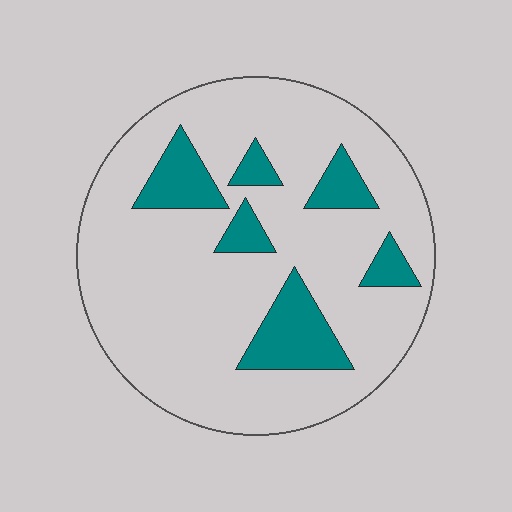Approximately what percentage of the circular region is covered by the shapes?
Approximately 20%.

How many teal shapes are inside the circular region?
6.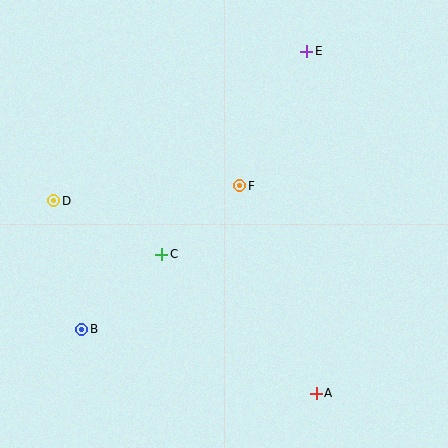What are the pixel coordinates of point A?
Point A is at (316, 393).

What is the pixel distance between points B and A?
The distance between B and A is 243 pixels.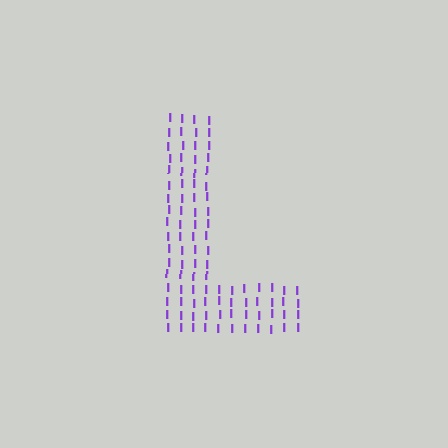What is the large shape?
The large shape is the letter L.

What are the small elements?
The small elements are letter I's.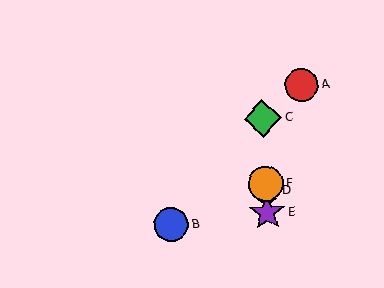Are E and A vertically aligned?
No, E is at x≈267 and A is at x≈302.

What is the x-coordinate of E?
Object E is at x≈267.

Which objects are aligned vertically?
Objects C, D, E, F are aligned vertically.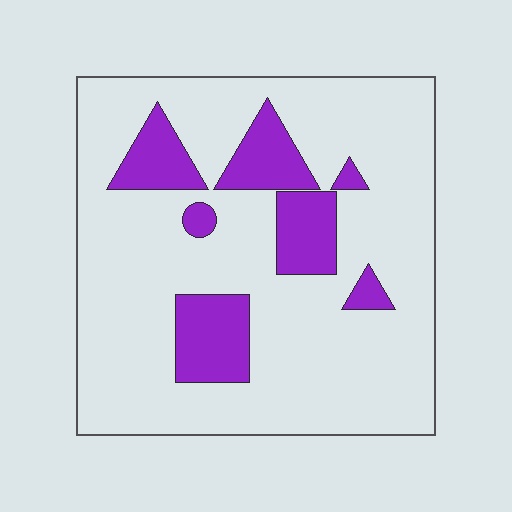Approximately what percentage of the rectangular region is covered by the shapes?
Approximately 20%.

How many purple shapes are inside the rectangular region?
7.